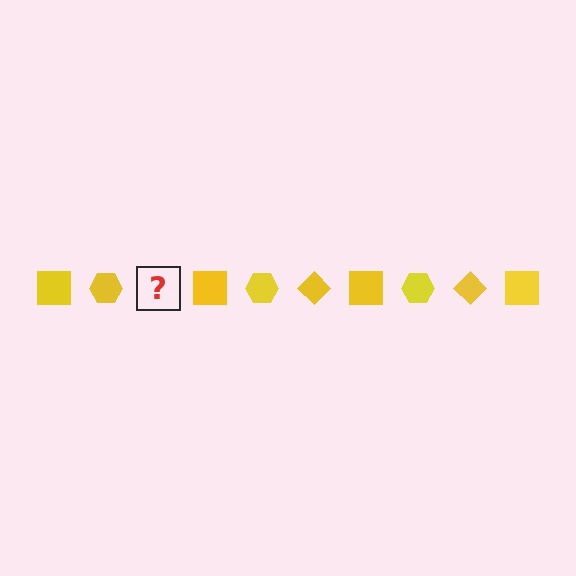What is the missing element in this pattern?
The missing element is a yellow diamond.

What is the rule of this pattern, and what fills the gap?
The rule is that the pattern cycles through square, hexagon, diamond shapes in yellow. The gap should be filled with a yellow diamond.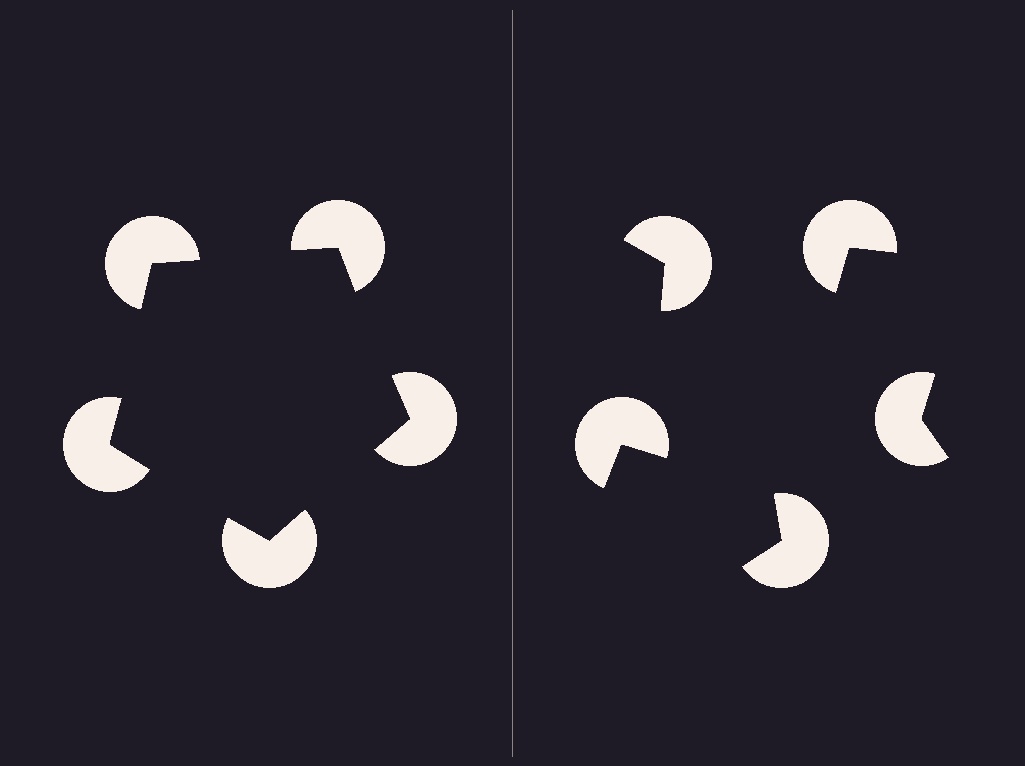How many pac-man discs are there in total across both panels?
10 — 5 on each side.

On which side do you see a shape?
An illusory pentagon appears on the left side. On the right side the wedge cuts are rotated, so no coherent shape forms.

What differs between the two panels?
The pac-man discs are positioned identically on both sides; only the wedge orientations differ. On the left they align to a pentagon; on the right they are misaligned.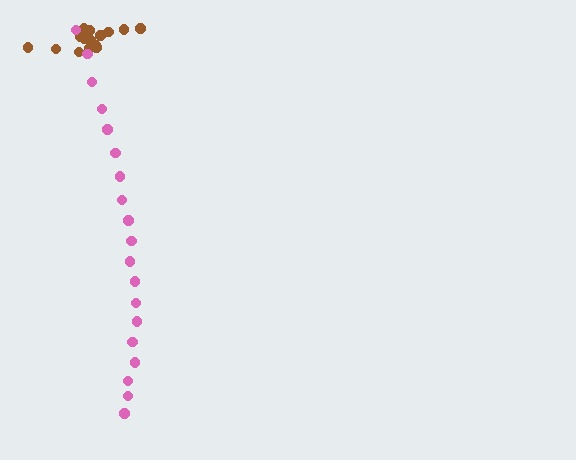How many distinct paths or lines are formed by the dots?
There are 2 distinct paths.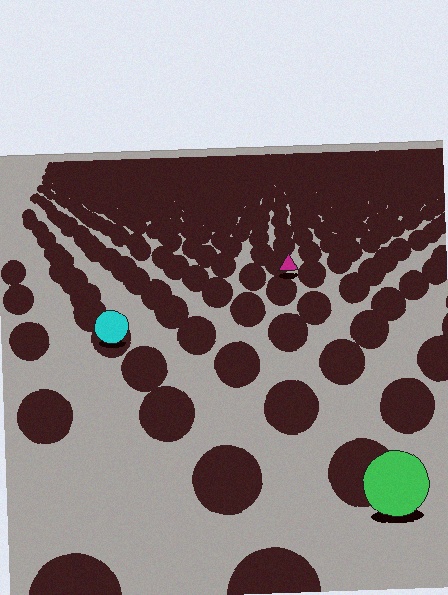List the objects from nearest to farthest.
From nearest to farthest: the green circle, the cyan circle, the magenta triangle.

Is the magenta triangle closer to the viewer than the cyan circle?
No. The cyan circle is closer — you can tell from the texture gradient: the ground texture is coarser near it.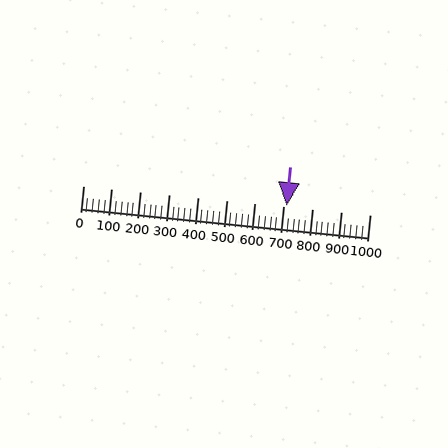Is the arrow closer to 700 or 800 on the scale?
The arrow is closer to 700.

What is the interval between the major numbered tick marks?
The major tick marks are spaced 100 units apart.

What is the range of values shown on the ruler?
The ruler shows values from 0 to 1000.